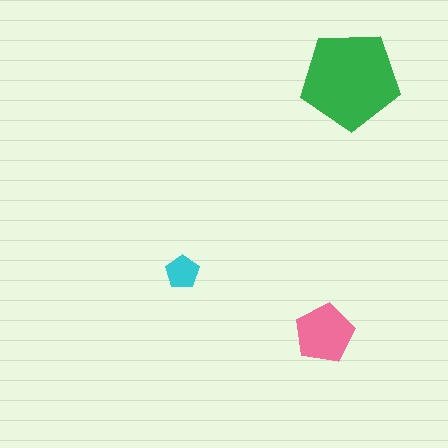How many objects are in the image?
There are 3 objects in the image.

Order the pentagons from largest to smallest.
the green one, the pink one, the cyan one.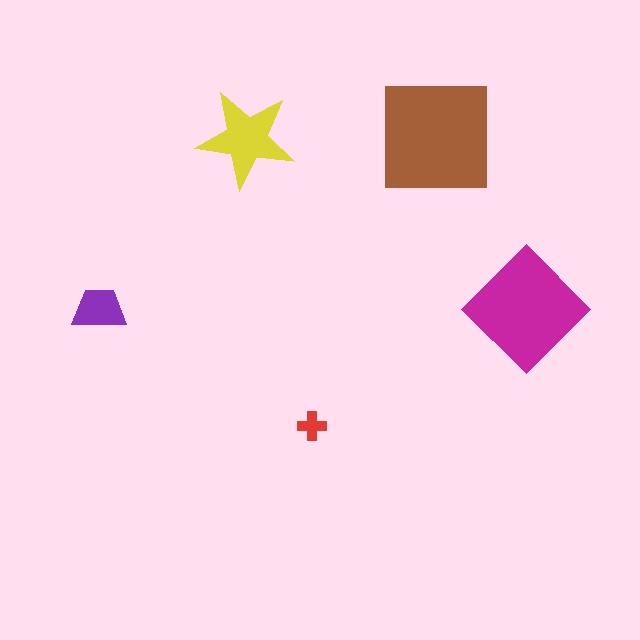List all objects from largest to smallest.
The brown square, the magenta diamond, the yellow star, the purple trapezoid, the red cross.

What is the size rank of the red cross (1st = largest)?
5th.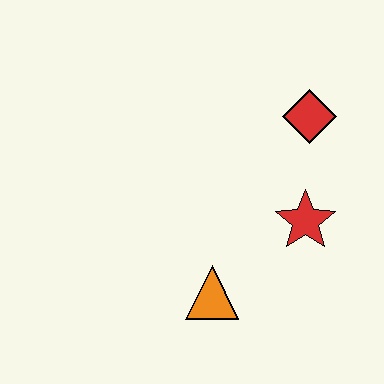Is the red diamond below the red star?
No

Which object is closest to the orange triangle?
The red star is closest to the orange triangle.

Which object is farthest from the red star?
The orange triangle is farthest from the red star.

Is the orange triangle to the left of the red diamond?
Yes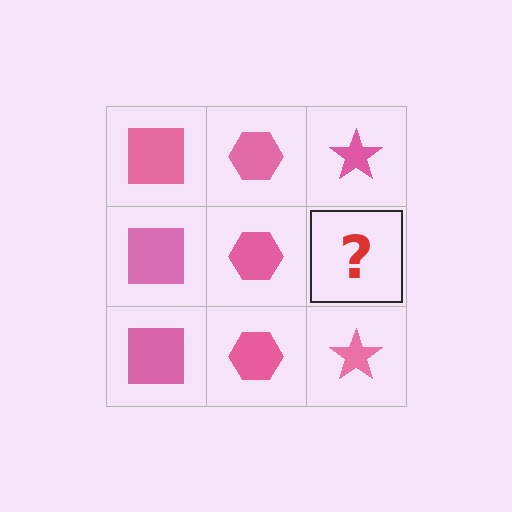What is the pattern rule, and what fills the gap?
The rule is that each column has a consistent shape. The gap should be filled with a pink star.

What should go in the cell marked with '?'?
The missing cell should contain a pink star.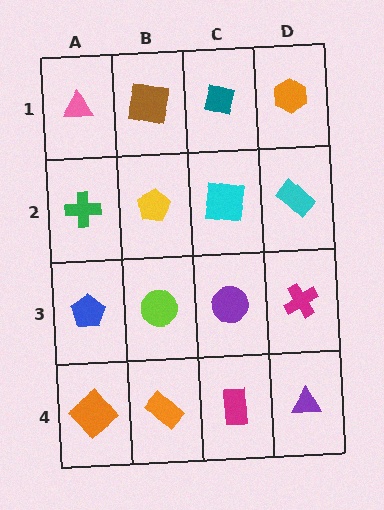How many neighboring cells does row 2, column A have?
3.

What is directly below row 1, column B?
A yellow pentagon.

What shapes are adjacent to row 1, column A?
A green cross (row 2, column A), a brown square (row 1, column B).